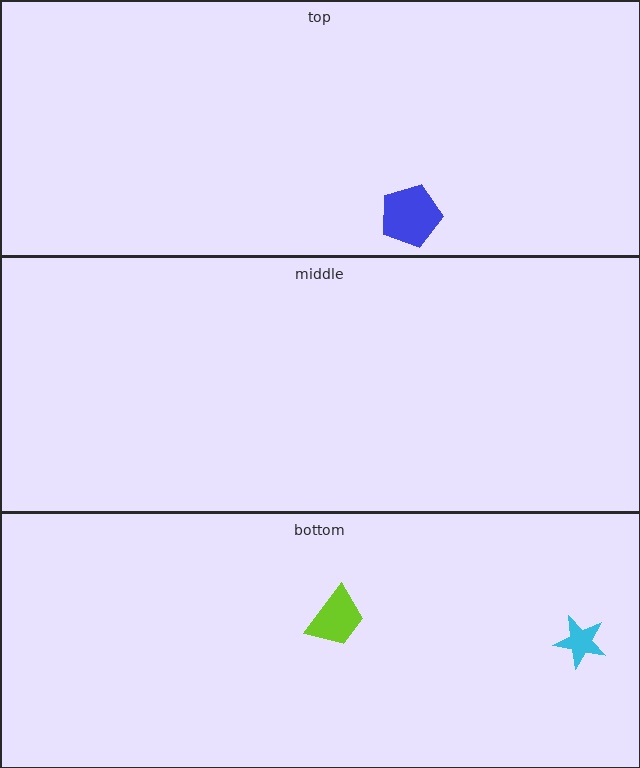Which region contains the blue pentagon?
The top region.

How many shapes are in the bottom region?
2.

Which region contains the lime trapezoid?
The bottom region.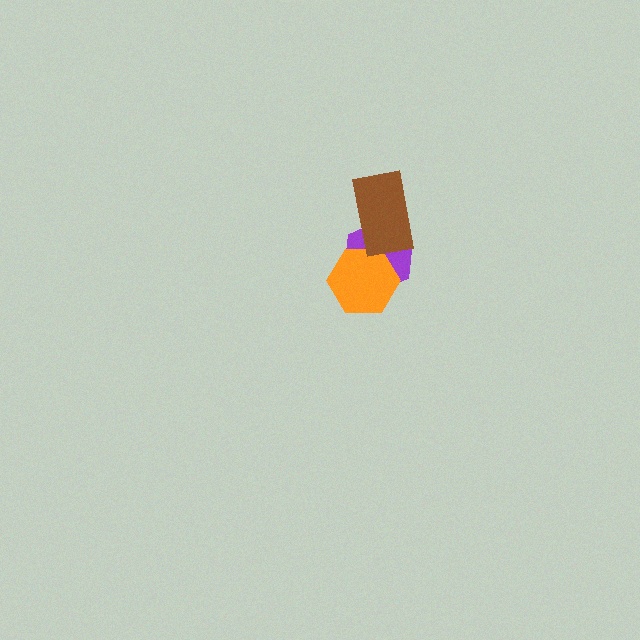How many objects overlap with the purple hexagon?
2 objects overlap with the purple hexagon.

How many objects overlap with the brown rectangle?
1 object overlaps with the brown rectangle.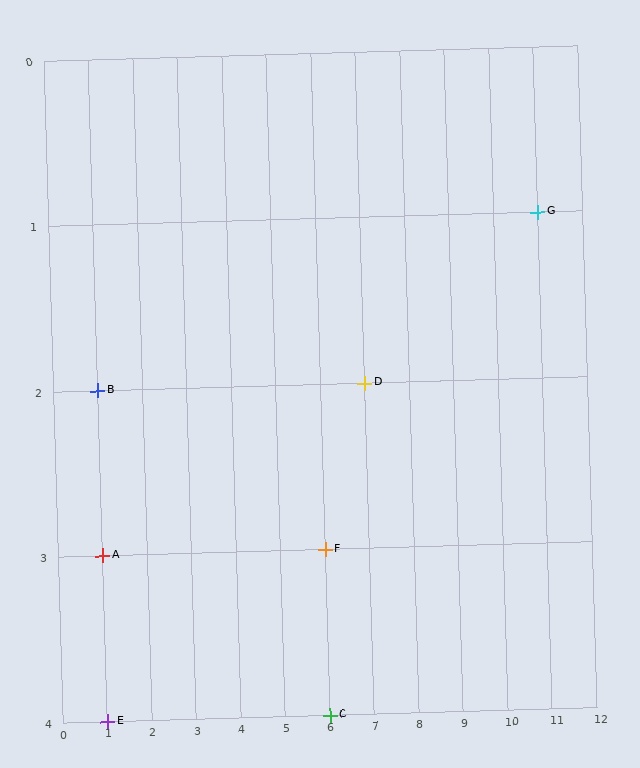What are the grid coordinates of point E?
Point E is at grid coordinates (1, 4).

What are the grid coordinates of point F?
Point F is at grid coordinates (6, 3).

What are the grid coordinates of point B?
Point B is at grid coordinates (1, 2).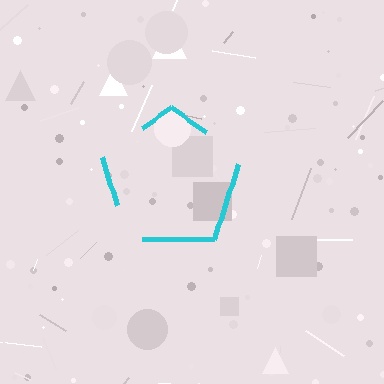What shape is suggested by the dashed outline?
The dashed outline suggests a pentagon.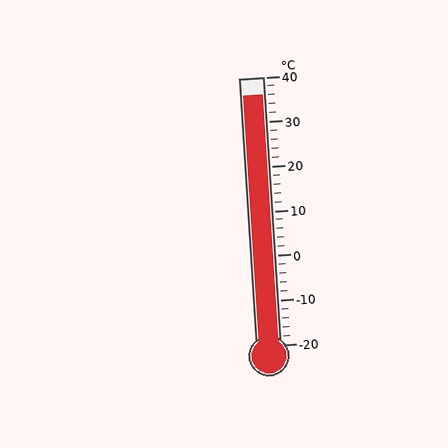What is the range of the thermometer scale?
The thermometer scale ranges from -20°C to 40°C.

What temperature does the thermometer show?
The thermometer shows approximately 36°C.